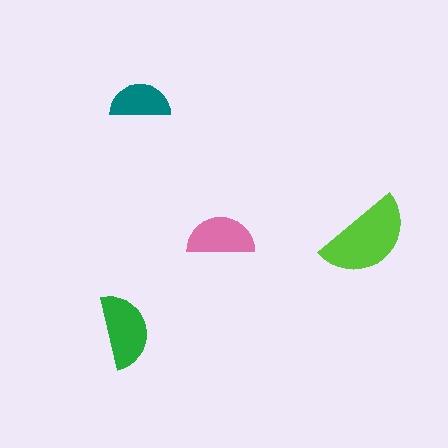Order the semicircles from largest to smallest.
the lime one, the green one, the pink one, the teal one.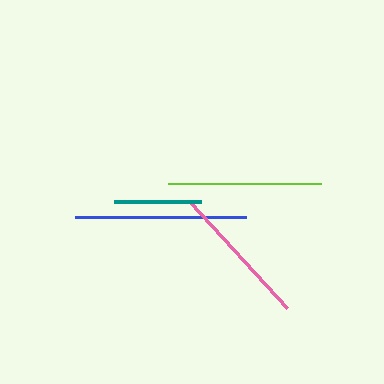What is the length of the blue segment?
The blue segment is approximately 171 pixels long.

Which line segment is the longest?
The blue line is the longest at approximately 171 pixels.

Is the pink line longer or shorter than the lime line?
The lime line is longer than the pink line.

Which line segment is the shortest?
The teal line is the shortest at approximately 86 pixels.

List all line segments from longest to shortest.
From longest to shortest: blue, lime, pink, teal.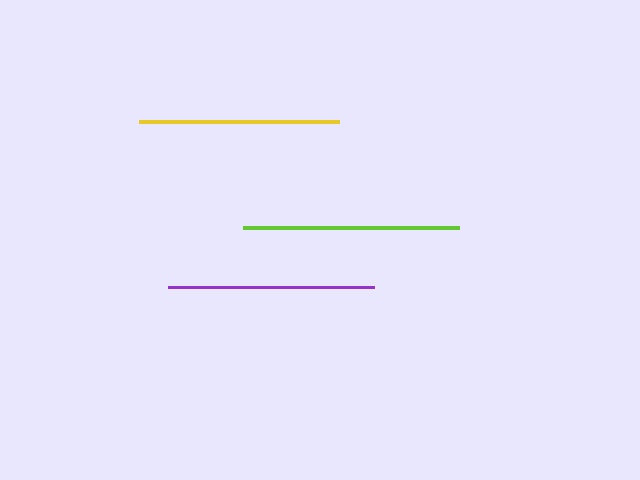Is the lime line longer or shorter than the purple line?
The lime line is longer than the purple line.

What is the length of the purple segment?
The purple segment is approximately 206 pixels long.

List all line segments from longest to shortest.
From longest to shortest: lime, purple, yellow.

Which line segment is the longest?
The lime line is the longest at approximately 216 pixels.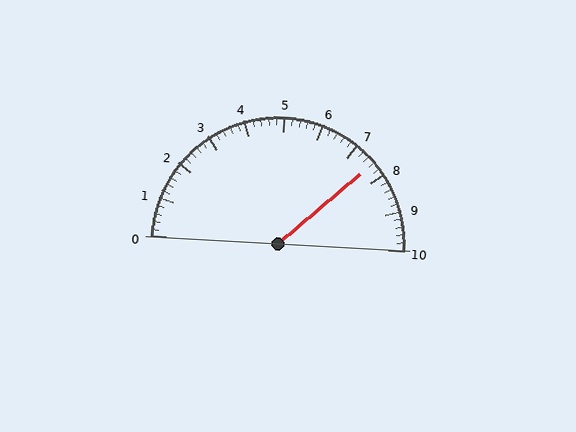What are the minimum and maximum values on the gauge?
The gauge ranges from 0 to 10.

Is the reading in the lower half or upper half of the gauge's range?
The reading is in the upper half of the range (0 to 10).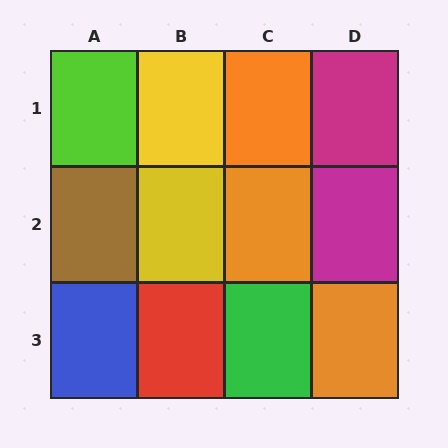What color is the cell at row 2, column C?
Orange.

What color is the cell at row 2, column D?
Magenta.